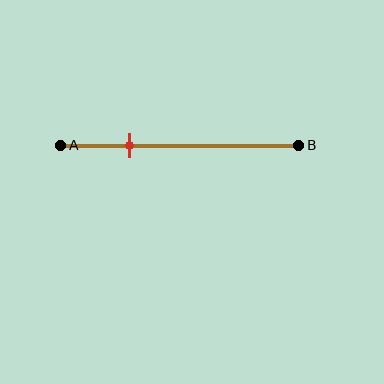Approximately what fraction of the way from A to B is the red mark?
The red mark is approximately 30% of the way from A to B.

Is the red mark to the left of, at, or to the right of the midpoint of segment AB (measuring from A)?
The red mark is to the left of the midpoint of segment AB.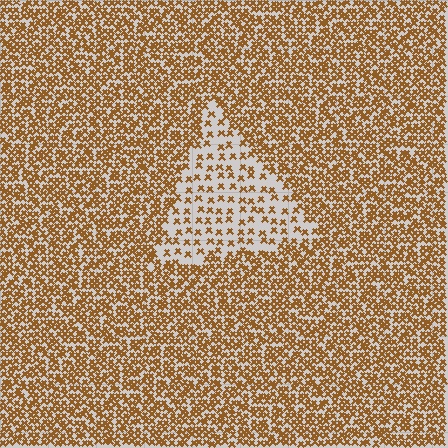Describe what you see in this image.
The image contains small brown elements arranged at two different densities. A triangle-shaped region is visible where the elements are less densely packed than the surrounding area.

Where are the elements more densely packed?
The elements are more densely packed outside the triangle boundary.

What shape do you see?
I see a triangle.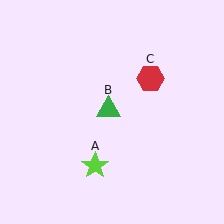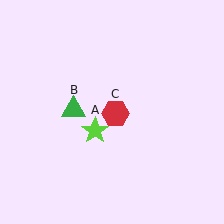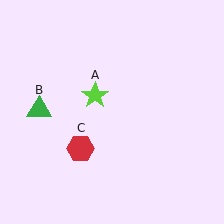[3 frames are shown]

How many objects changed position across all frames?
3 objects changed position: lime star (object A), green triangle (object B), red hexagon (object C).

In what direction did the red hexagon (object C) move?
The red hexagon (object C) moved down and to the left.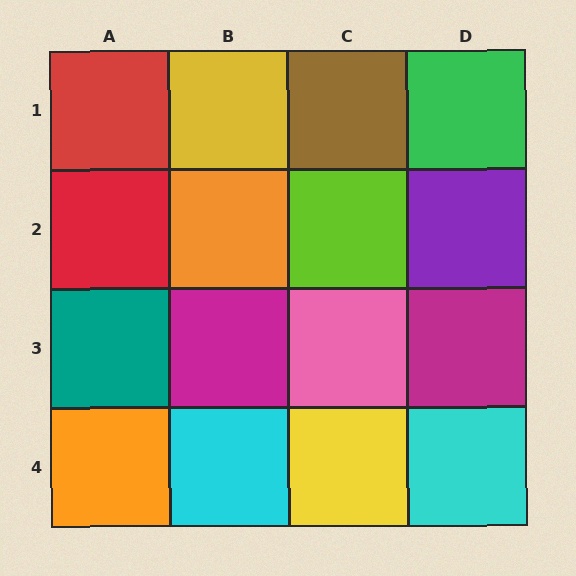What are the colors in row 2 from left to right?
Red, orange, lime, purple.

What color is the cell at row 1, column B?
Yellow.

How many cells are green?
1 cell is green.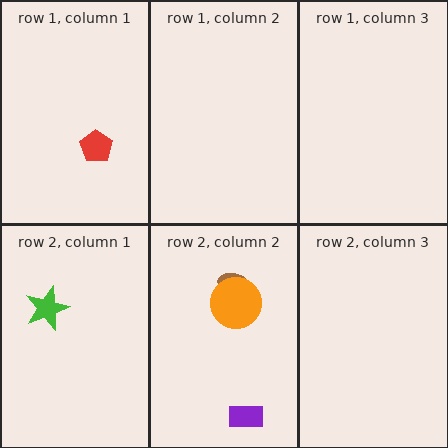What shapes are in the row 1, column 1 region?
The red pentagon.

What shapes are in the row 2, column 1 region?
The green star.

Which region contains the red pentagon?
The row 1, column 1 region.